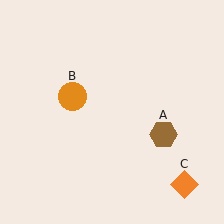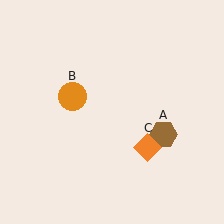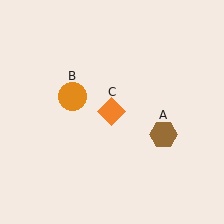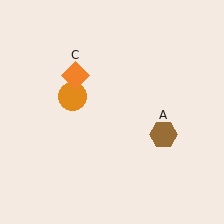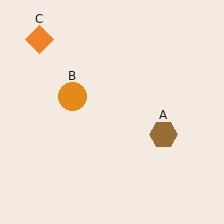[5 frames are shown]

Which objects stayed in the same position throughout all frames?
Brown hexagon (object A) and orange circle (object B) remained stationary.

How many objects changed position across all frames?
1 object changed position: orange diamond (object C).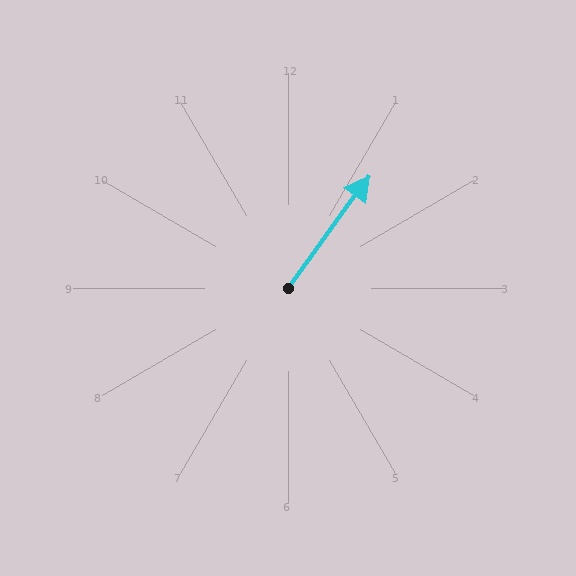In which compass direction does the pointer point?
Northeast.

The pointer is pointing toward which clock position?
Roughly 1 o'clock.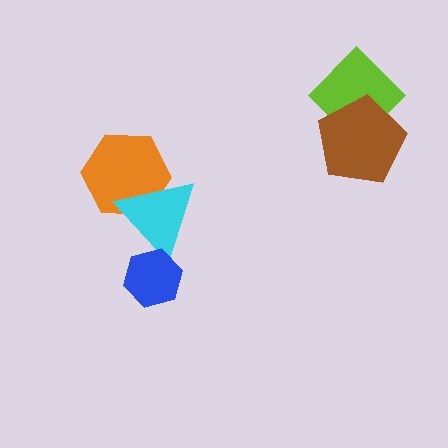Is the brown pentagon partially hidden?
No, no other shape covers it.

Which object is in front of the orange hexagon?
The cyan triangle is in front of the orange hexagon.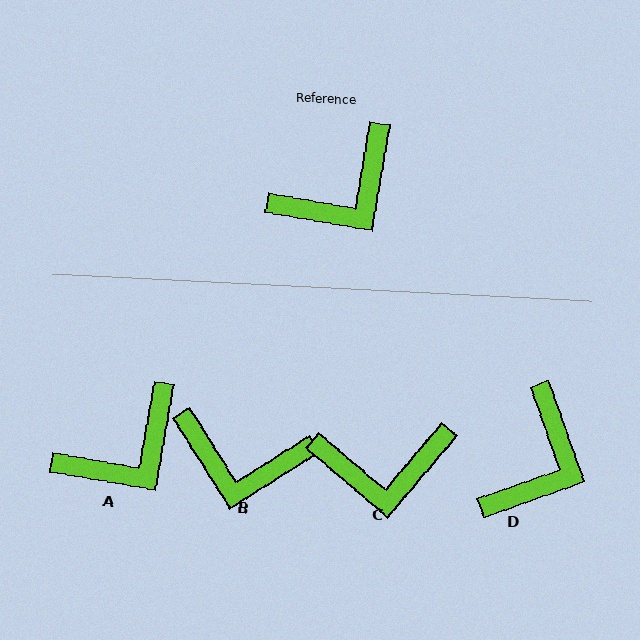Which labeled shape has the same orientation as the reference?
A.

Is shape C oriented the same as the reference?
No, it is off by about 31 degrees.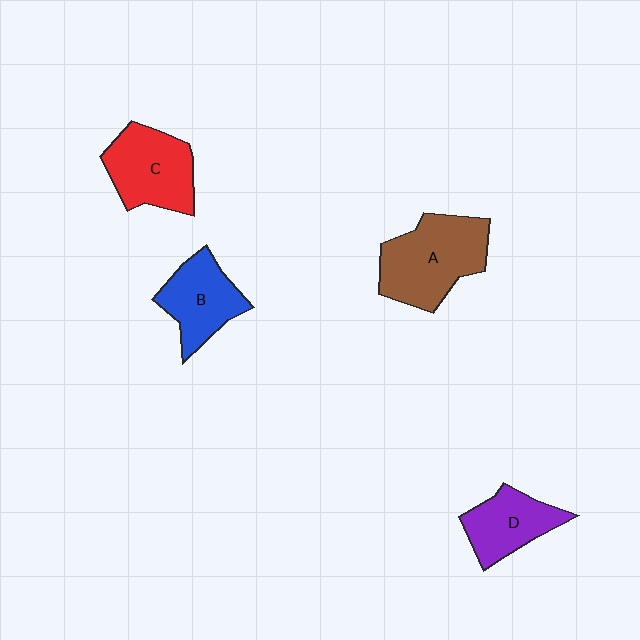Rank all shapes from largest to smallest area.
From largest to smallest: A (brown), C (red), B (blue), D (purple).